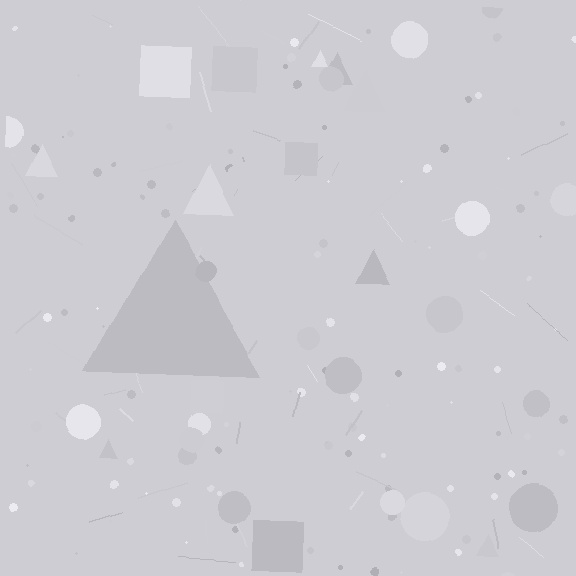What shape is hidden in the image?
A triangle is hidden in the image.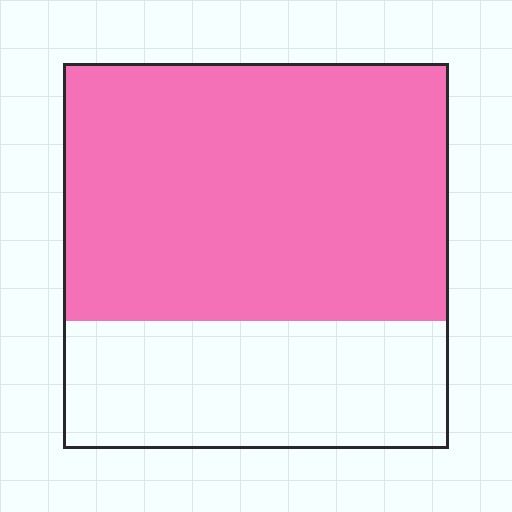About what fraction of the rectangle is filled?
About two thirds (2/3).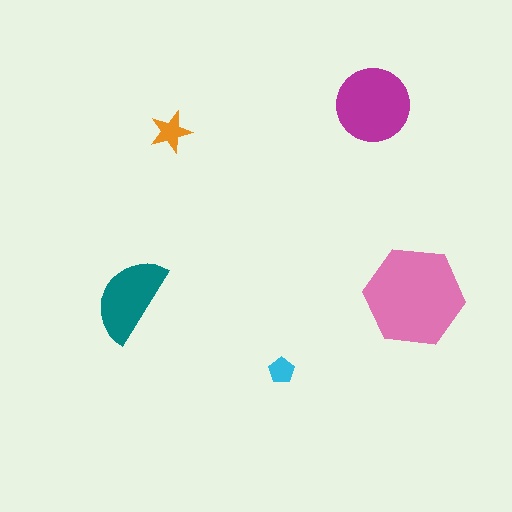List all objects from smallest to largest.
The cyan pentagon, the orange star, the teal semicircle, the magenta circle, the pink hexagon.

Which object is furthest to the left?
The teal semicircle is leftmost.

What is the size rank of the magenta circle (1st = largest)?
2nd.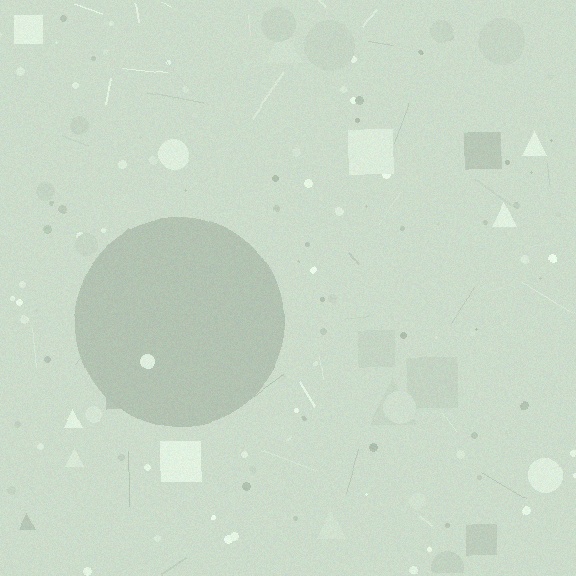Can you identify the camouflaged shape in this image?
The camouflaged shape is a circle.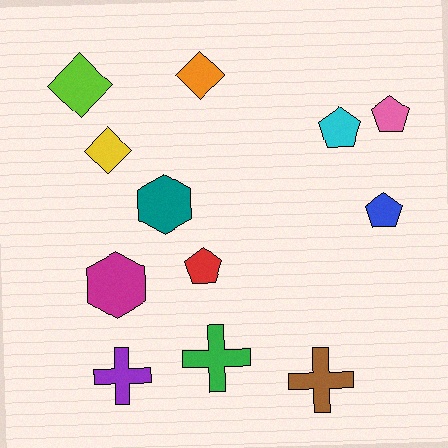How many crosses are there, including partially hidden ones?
There are 3 crosses.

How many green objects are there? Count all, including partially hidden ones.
There is 1 green object.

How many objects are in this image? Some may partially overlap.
There are 12 objects.